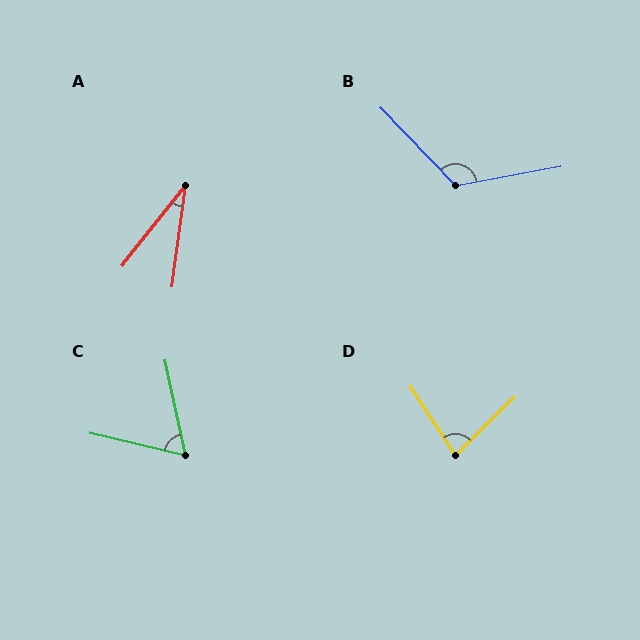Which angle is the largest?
B, at approximately 124 degrees.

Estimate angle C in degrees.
Approximately 64 degrees.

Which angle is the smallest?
A, at approximately 31 degrees.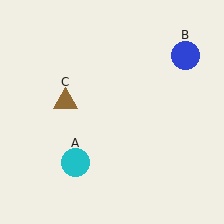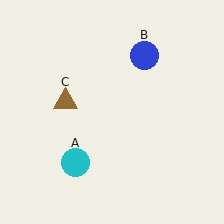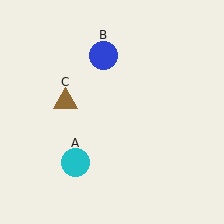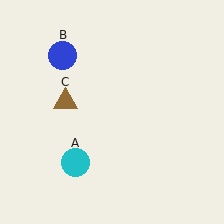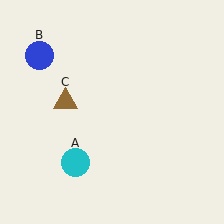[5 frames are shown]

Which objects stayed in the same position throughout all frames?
Cyan circle (object A) and brown triangle (object C) remained stationary.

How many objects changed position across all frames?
1 object changed position: blue circle (object B).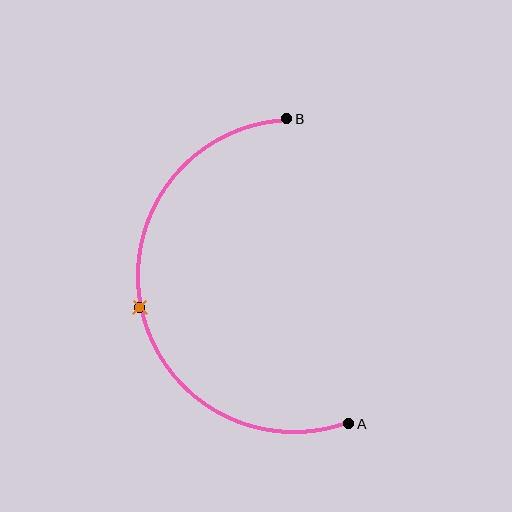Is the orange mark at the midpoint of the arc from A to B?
Yes. The orange mark lies on the arc at equal arc-length from both A and B — it is the arc midpoint.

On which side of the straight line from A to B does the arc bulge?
The arc bulges to the left of the straight line connecting A and B.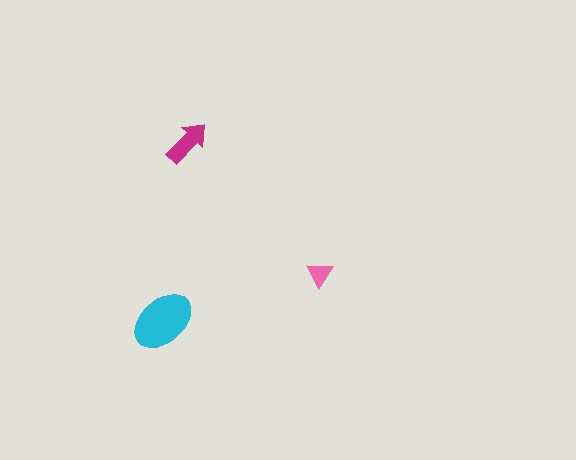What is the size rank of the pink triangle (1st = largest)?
3rd.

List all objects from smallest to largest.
The pink triangle, the magenta arrow, the cyan ellipse.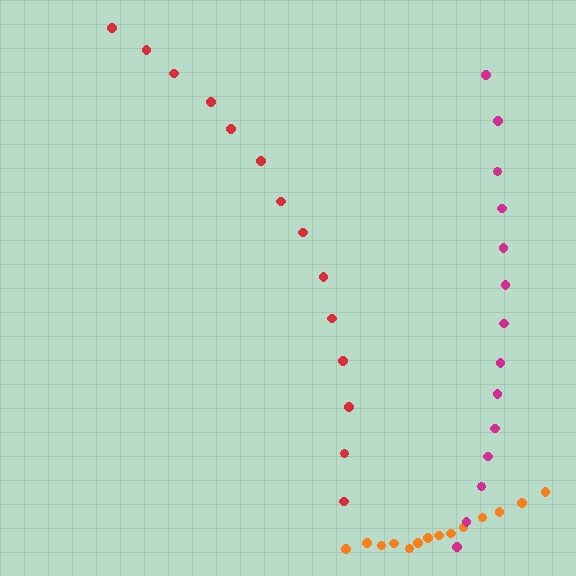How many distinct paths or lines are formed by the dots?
There are 3 distinct paths.